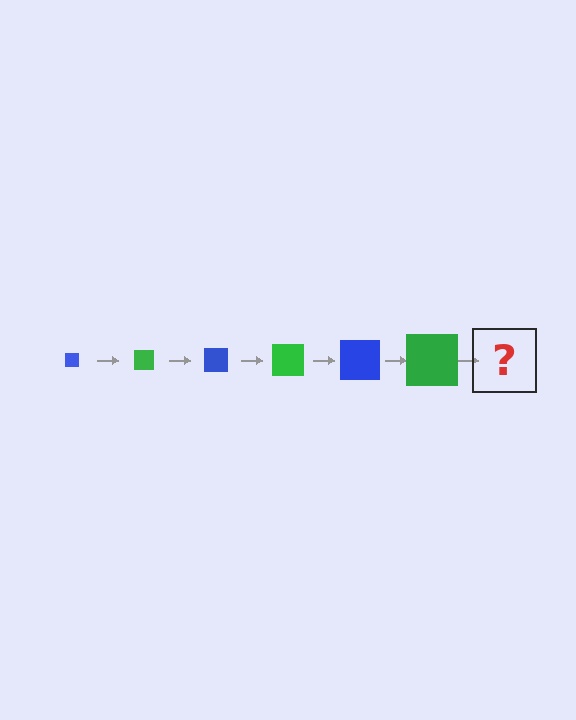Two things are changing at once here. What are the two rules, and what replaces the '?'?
The two rules are that the square grows larger each step and the color cycles through blue and green. The '?' should be a blue square, larger than the previous one.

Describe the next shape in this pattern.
It should be a blue square, larger than the previous one.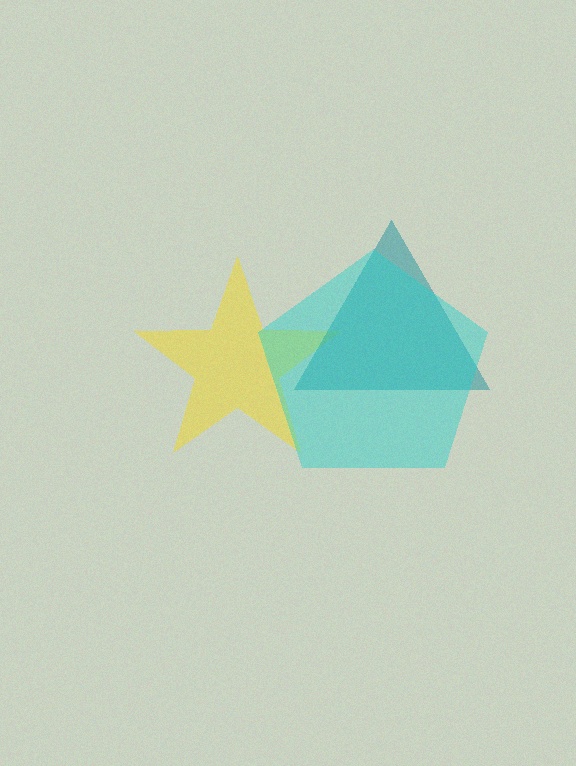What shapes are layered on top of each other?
The layered shapes are: a yellow star, a teal triangle, a cyan pentagon.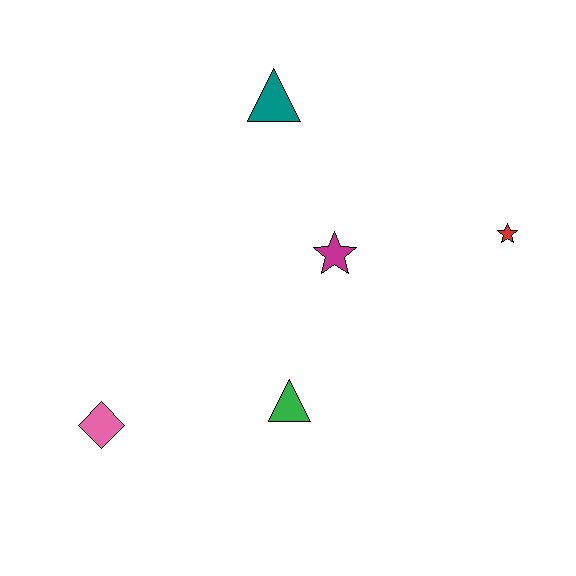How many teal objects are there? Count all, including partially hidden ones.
There is 1 teal object.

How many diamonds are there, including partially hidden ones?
There is 1 diamond.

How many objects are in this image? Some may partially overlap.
There are 5 objects.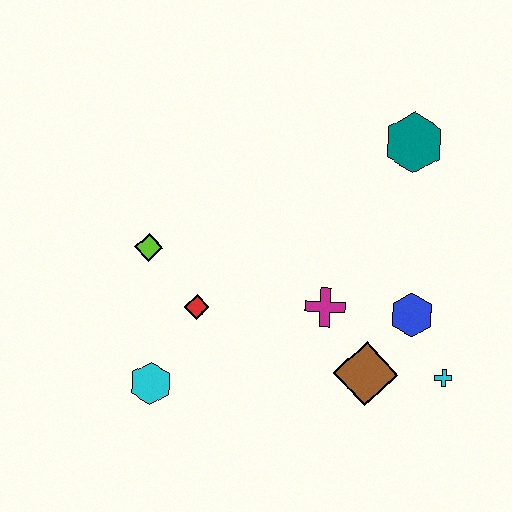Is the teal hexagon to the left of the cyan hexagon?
No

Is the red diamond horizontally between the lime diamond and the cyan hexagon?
No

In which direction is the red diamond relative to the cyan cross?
The red diamond is to the left of the cyan cross.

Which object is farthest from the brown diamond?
The lime diamond is farthest from the brown diamond.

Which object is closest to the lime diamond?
The red diamond is closest to the lime diamond.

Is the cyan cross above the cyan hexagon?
Yes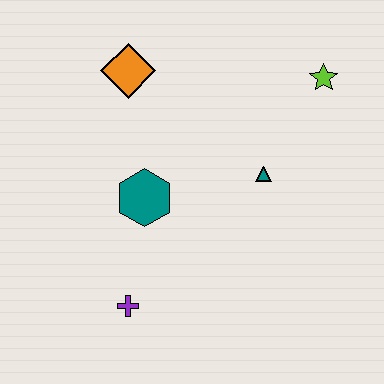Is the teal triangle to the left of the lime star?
Yes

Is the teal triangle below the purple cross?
No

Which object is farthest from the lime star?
The purple cross is farthest from the lime star.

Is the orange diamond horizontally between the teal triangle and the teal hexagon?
No